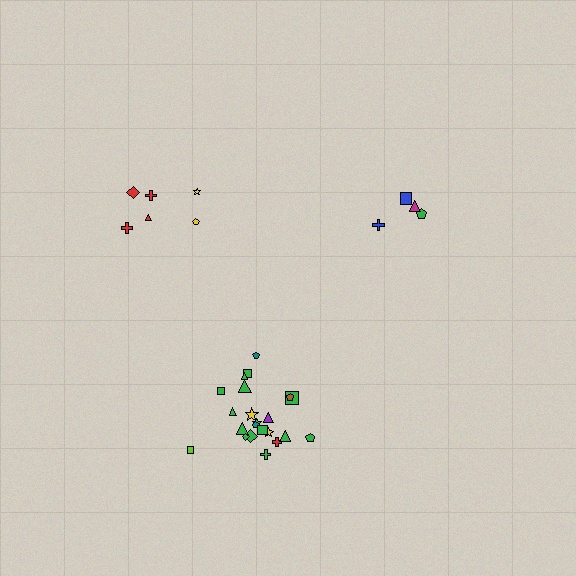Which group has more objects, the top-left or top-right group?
The top-left group.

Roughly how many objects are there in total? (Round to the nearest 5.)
Roughly 30 objects in total.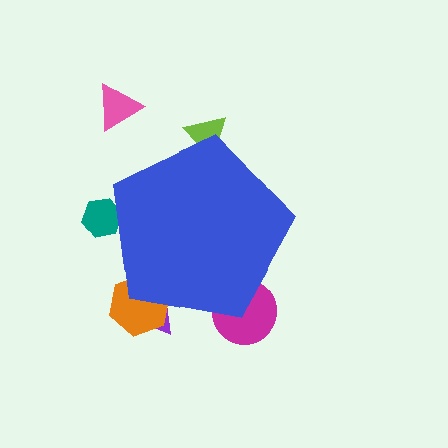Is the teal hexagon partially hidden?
Yes, the teal hexagon is partially hidden behind the blue pentagon.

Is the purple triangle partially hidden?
Yes, the purple triangle is partially hidden behind the blue pentagon.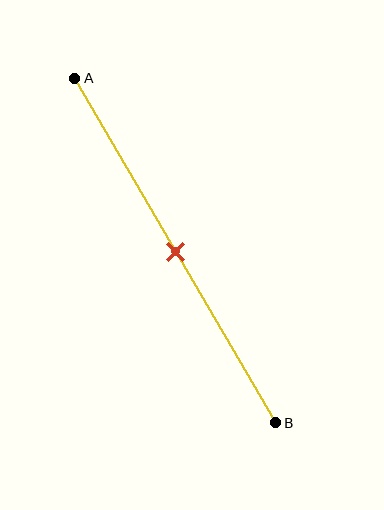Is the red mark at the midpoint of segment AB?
Yes, the mark is approximately at the midpoint.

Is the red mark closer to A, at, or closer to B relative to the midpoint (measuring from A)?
The red mark is approximately at the midpoint of segment AB.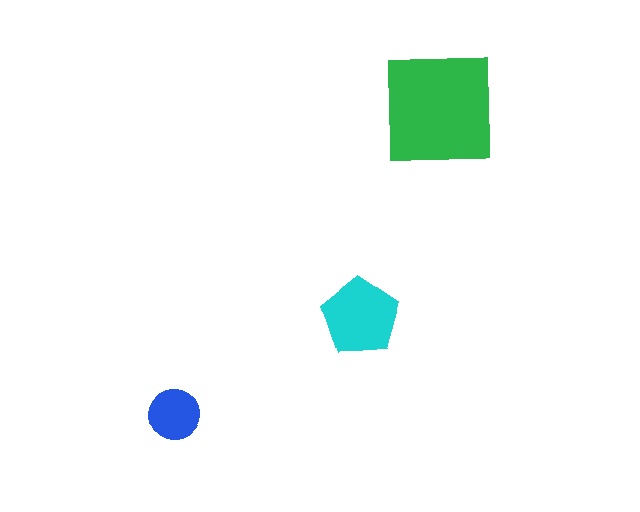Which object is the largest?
The green square.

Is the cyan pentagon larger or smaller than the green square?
Smaller.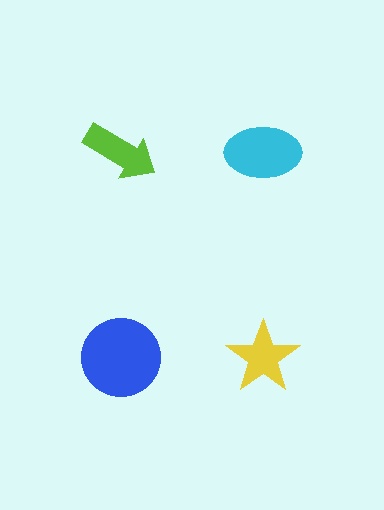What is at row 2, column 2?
A yellow star.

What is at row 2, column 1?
A blue circle.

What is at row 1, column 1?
A lime arrow.